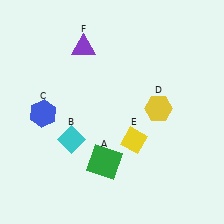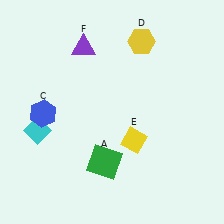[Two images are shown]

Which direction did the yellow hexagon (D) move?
The yellow hexagon (D) moved up.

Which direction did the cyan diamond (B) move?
The cyan diamond (B) moved left.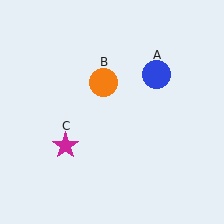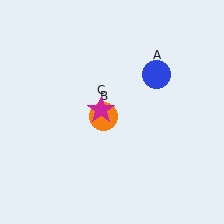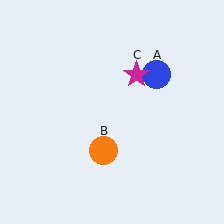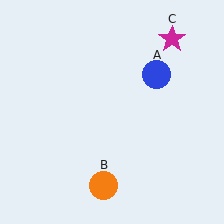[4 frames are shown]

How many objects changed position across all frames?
2 objects changed position: orange circle (object B), magenta star (object C).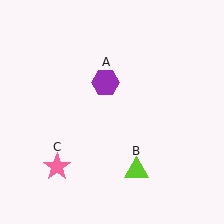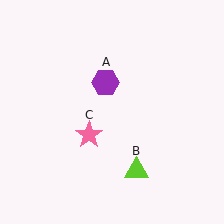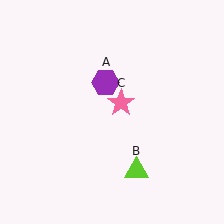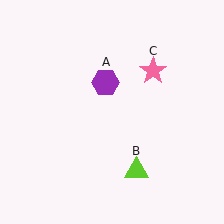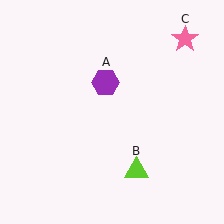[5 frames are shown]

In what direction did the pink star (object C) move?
The pink star (object C) moved up and to the right.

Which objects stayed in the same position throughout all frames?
Purple hexagon (object A) and lime triangle (object B) remained stationary.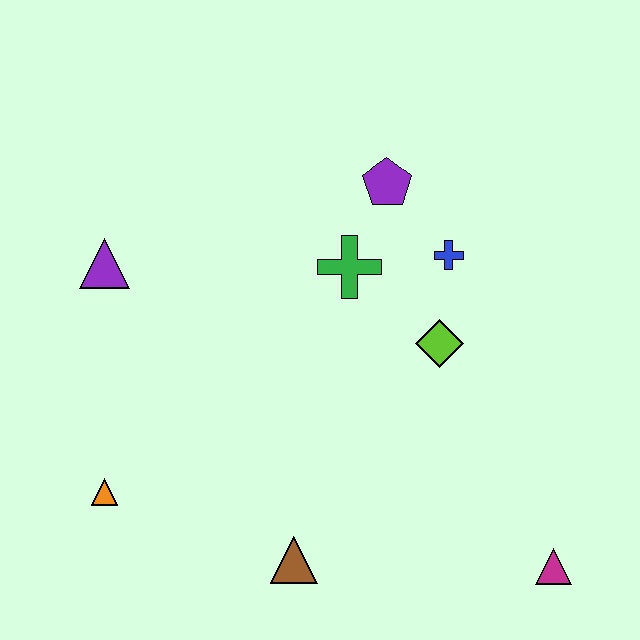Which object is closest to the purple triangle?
The orange triangle is closest to the purple triangle.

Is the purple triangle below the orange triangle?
No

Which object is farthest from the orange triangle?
The magenta triangle is farthest from the orange triangle.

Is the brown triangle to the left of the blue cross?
Yes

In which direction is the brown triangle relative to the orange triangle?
The brown triangle is to the right of the orange triangle.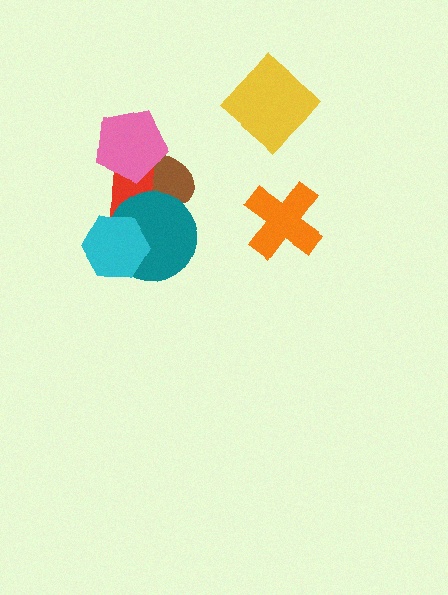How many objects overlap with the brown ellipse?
3 objects overlap with the brown ellipse.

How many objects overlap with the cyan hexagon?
1 object overlaps with the cyan hexagon.